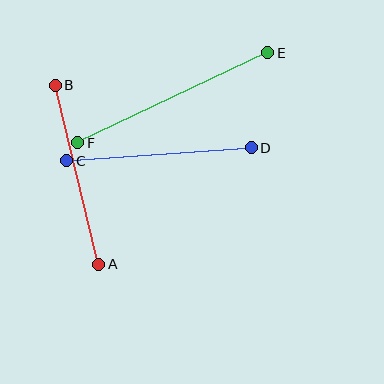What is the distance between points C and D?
The distance is approximately 185 pixels.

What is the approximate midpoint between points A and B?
The midpoint is at approximately (77, 175) pixels.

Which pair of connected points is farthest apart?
Points E and F are farthest apart.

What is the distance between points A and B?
The distance is approximately 184 pixels.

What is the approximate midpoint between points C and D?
The midpoint is at approximately (159, 154) pixels.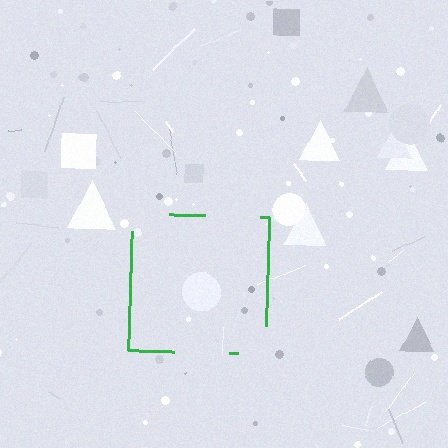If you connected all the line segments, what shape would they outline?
They would outline a square.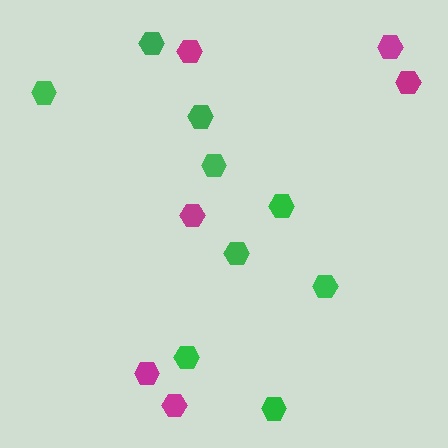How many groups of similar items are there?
There are 2 groups: one group of green hexagons (9) and one group of magenta hexagons (6).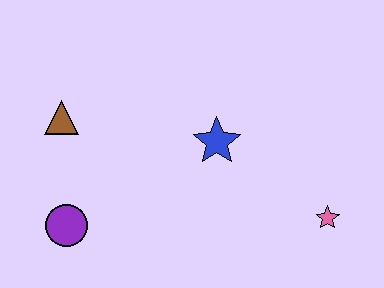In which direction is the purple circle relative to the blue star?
The purple circle is to the left of the blue star.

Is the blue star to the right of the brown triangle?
Yes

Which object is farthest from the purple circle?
The pink star is farthest from the purple circle.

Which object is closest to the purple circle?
The brown triangle is closest to the purple circle.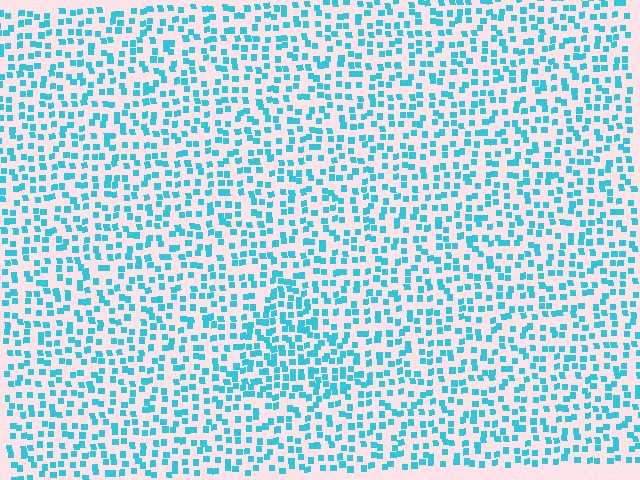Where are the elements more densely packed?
The elements are more densely packed inside the triangle boundary.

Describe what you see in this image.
The image contains small cyan elements arranged at two different densities. A triangle-shaped region is visible where the elements are more densely packed than the surrounding area.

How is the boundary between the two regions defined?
The boundary is defined by a change in element density (approximately 1.6x ratio). All elements are the same color, size, and shape.